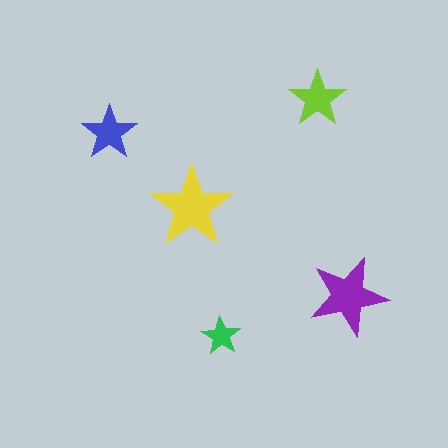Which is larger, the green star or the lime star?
The lime one.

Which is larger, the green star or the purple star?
The purple one.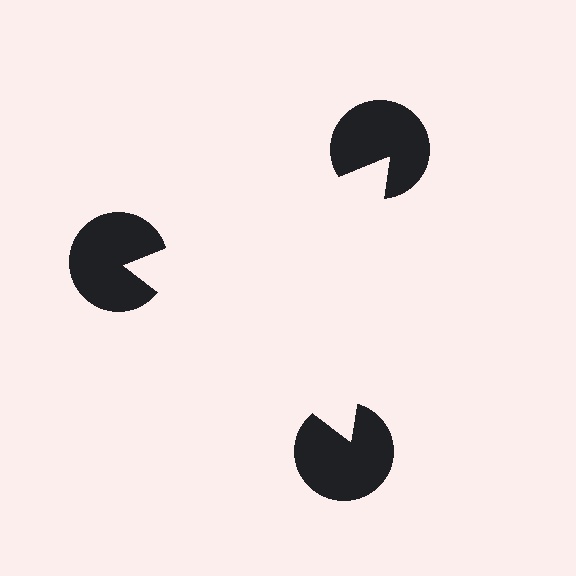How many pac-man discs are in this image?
There are 3 — one at each vertex of the illusory triangle.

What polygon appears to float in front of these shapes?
An illusory triangle — its edges are inferred from the aligned wedge cuts in the pac-man discs, not physically drawn.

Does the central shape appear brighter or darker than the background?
It typically appears slightly brighter than the background, even though no actual brightness change is drawn.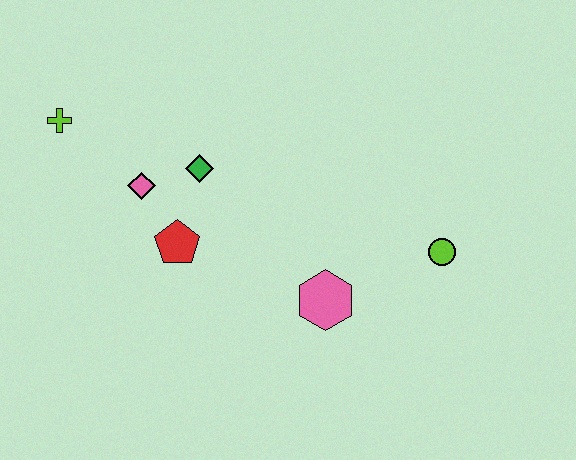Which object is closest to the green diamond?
The pink diamond is closest to the green diamond.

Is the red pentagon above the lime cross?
No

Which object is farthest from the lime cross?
The lime circle is farthest from the lime cross.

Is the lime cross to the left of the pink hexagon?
Yes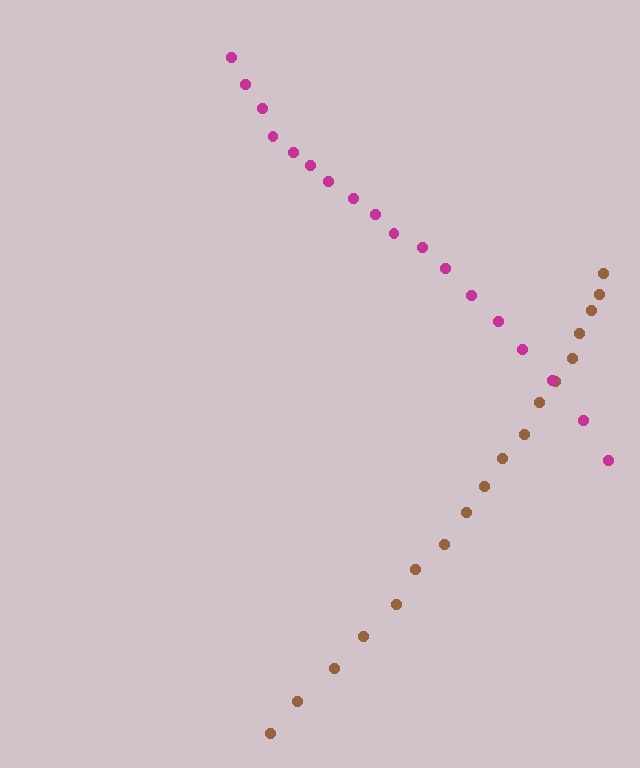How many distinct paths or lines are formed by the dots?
There are 2 distinct paths.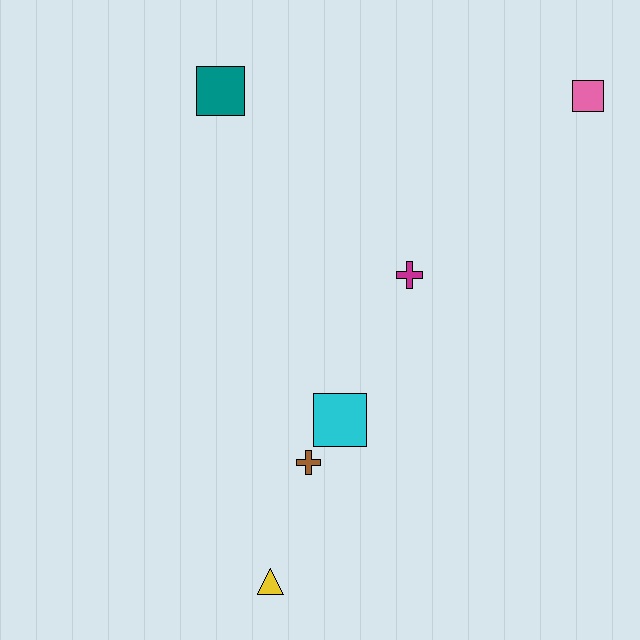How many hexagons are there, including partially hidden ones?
There are no hexagons.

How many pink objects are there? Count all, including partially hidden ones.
There is 1 pink object.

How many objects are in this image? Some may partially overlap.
There are 6 objects.